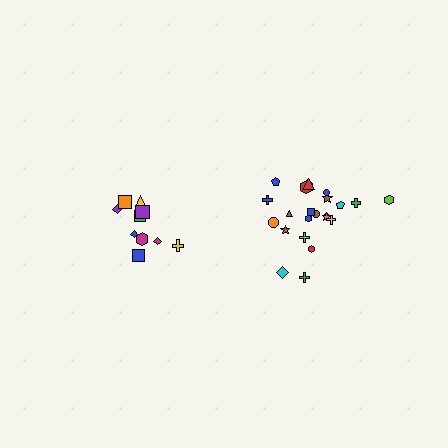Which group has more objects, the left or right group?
The right group.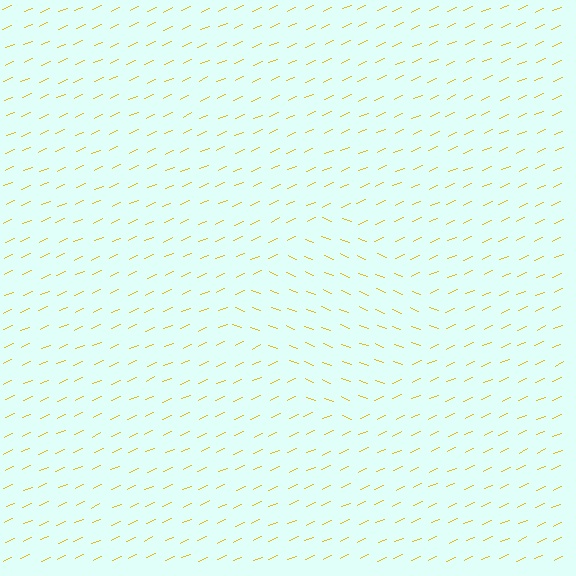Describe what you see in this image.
The image is filled with small yellow line segments. A diamond region in the image has lines oriented differently from the surrounding lines, creating a visible texture boundary.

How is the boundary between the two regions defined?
The boundary is defined purely by a change in line orientation (approximately 45 degrees difference). All lines are the same color and thickness.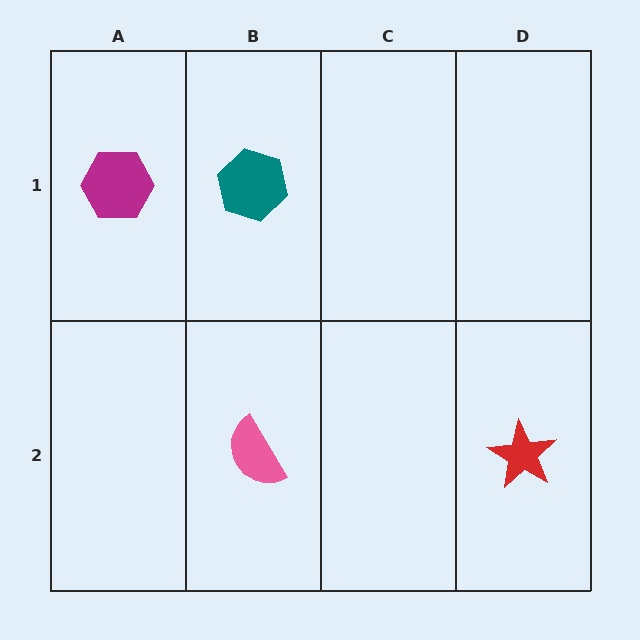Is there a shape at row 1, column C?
No, that cell is empty.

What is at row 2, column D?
A red star.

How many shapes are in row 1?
2 shapes.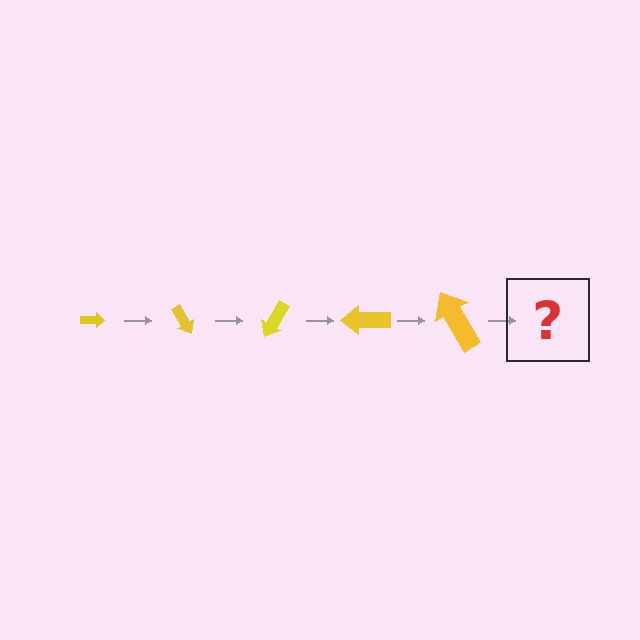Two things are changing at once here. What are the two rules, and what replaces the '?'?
The two rules are that the arrow grows larger each step and it rotates 60 degrees each step. The '?' should be an arrow, larger than the previous one and rotated 300 degrees from the start.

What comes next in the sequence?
The next element should be an arrow, larger than the previous one and rotated 300 degrees from the start.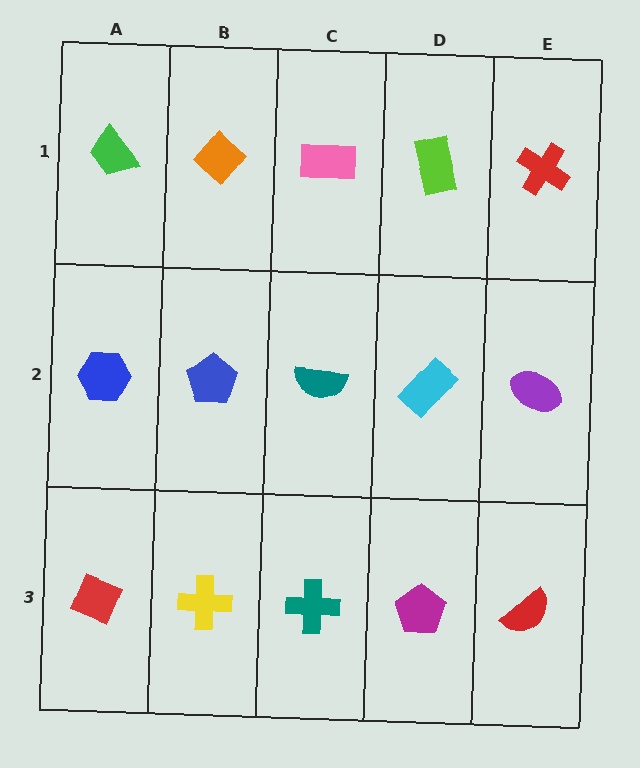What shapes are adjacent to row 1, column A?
A blue hexagon (row 2, column A), an orange diamond (row 1, column B).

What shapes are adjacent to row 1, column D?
A cyan rectangle (row 2, column D), a pink rectangle (row 1, column C), a red cross (row 1, column E).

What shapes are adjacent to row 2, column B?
An orange diamond (row 1, column B), a yellow cross (row 3, column B), a blue hexagon (row 2, column A), a teal semicircle (row 2, column C).